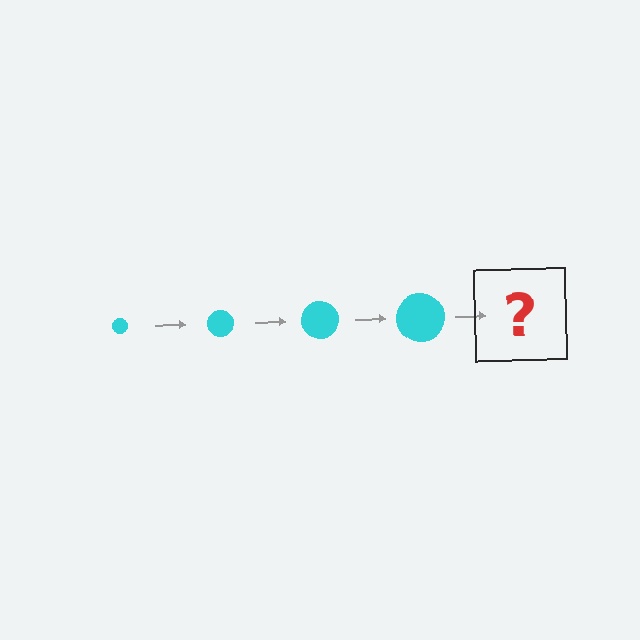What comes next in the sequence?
The next element should be a cyan circle, larger than the previous one.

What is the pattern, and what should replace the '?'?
The pattern is that the circle gets progressively larger each step. The '?' should be a cyan circle, larger than the previous one.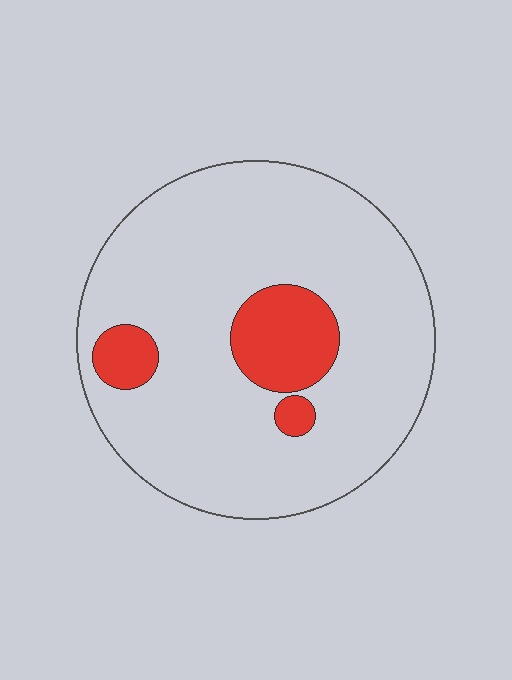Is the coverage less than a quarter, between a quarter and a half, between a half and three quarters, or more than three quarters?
Less than a quarter.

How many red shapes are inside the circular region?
3.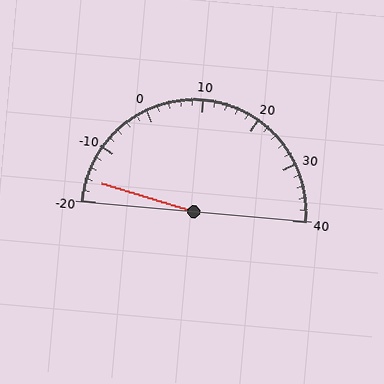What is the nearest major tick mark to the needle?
The nearest major tick mark is -20.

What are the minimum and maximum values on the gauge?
The gauge ranges from -20 to 40.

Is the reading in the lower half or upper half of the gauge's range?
The reading is in the lower half of the range (-20 to 40).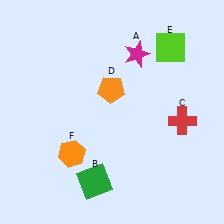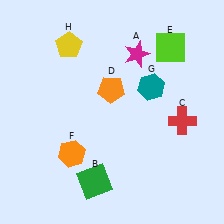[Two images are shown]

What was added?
A teal hexagon (G), a yellow pentagon (H) were added in Image 2.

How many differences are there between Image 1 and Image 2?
There are 2 differences between the two images.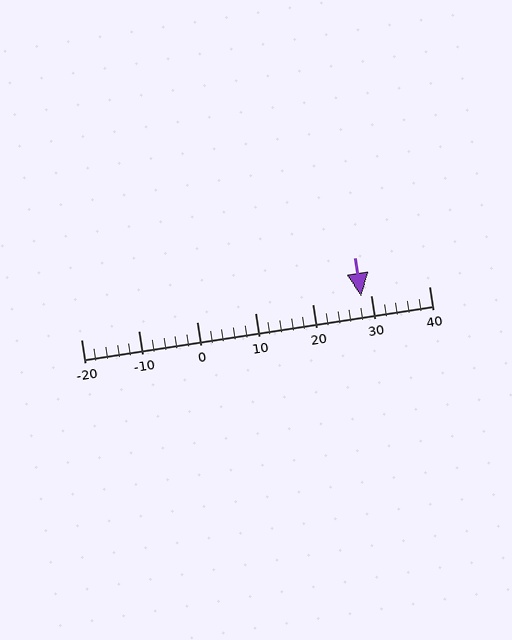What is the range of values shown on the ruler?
The ruler shows values from -20 to 40.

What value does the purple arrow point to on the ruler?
The purple arrow points to approximately 28.